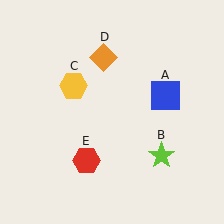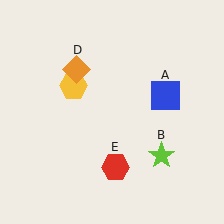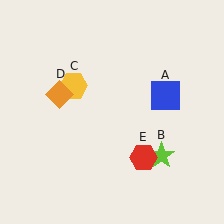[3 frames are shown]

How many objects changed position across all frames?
2 objects changed position: orange diamond (object D), red hexagon (object E).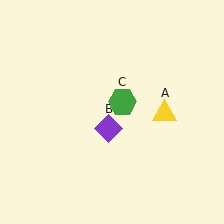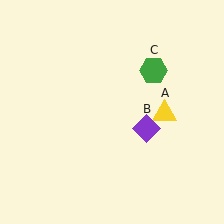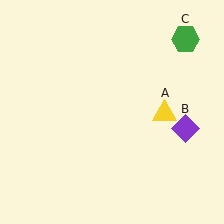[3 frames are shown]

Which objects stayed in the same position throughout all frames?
Yellow triangle (object A) remained stationary.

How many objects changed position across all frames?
2 objects changed position: purple diamond (object B), green hexagon (object C).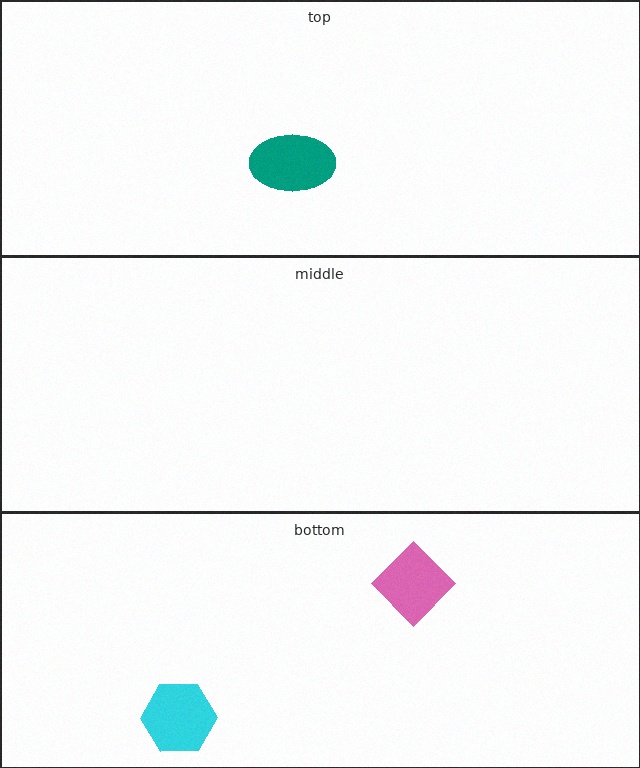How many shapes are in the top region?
1.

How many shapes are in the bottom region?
2.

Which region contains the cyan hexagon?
The bottom region.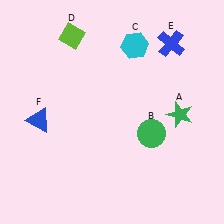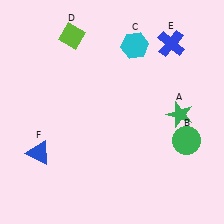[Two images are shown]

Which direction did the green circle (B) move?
The green circle (B) moved right.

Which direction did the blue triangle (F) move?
The blue triangle (F) moved down.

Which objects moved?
The objects that moved are: the green circle (B), the blue triangle (F).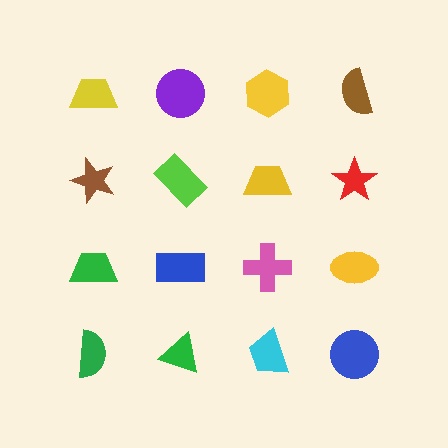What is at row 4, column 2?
A green triangle.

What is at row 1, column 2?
A purple circle.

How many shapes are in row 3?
4 shapes.